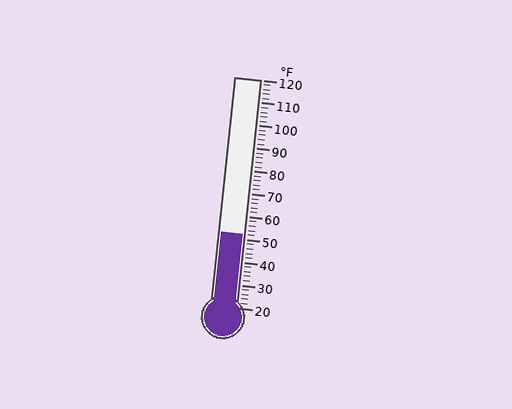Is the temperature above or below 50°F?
The temperature is above 50°F.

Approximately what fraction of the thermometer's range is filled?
The thermometer is filled to approximately 30% of its range.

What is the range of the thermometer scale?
The thermometer scale ranges from 20°F to 120°F.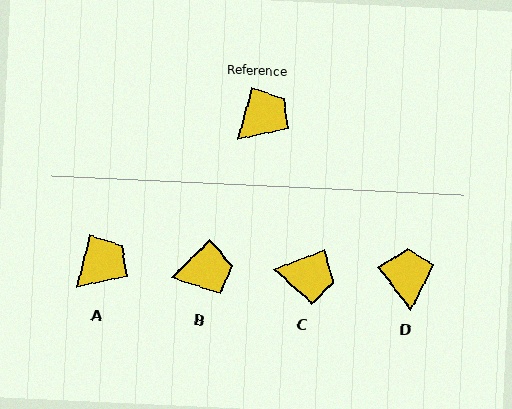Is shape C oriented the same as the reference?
No, it is off by about 55 degrees.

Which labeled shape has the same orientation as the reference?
A.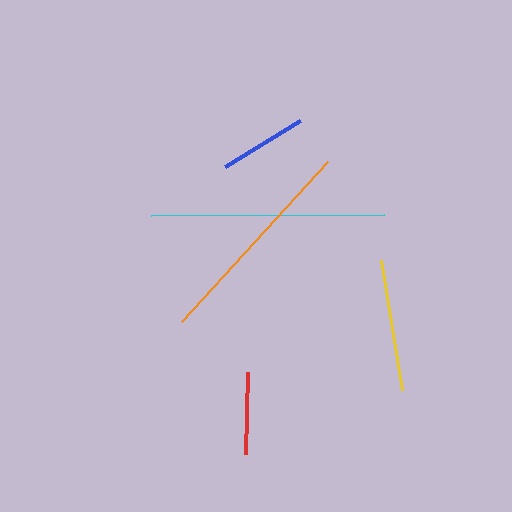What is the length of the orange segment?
The orange segment is approximately 216 pixels long.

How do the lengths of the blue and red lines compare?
The blue and red lines are approximately the same length.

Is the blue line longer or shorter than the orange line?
The orange line is longer than the blue line.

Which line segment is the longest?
The cyan line is the longest at approximately 232 pixels.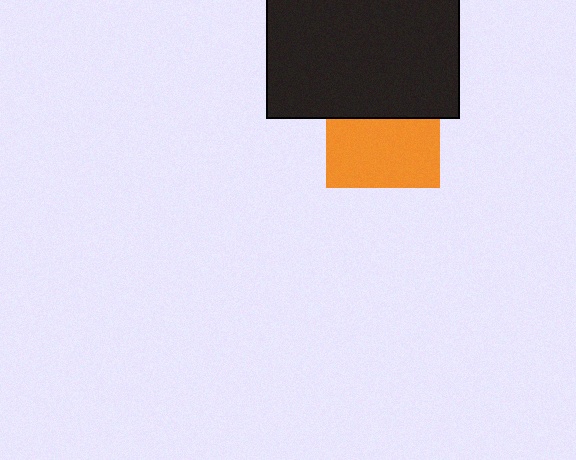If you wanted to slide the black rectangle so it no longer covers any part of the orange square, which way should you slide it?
Slide it up — that is the most direct way to separate the two shapes.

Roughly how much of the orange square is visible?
About half of it is visible (roughly 60%).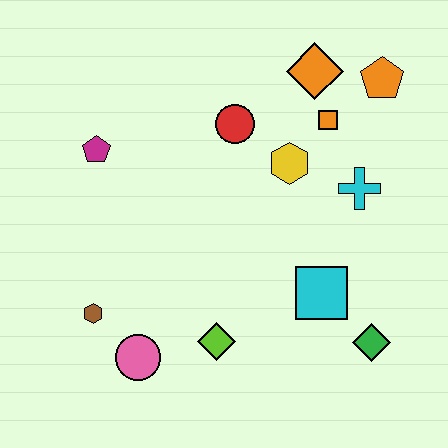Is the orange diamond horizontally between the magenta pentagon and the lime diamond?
No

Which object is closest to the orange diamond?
The orange square is closest to the orange diamond.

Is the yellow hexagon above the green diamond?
Yes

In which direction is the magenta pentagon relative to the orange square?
The magenta pentagon is to the left of the orange square.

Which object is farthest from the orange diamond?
The pink circle is farthest from the orange diamond.